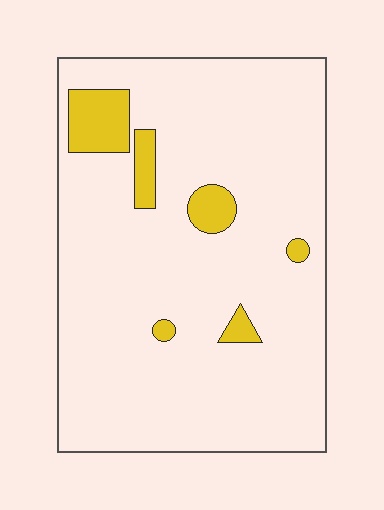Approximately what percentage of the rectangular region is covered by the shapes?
Approximately 10%.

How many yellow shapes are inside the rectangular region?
6.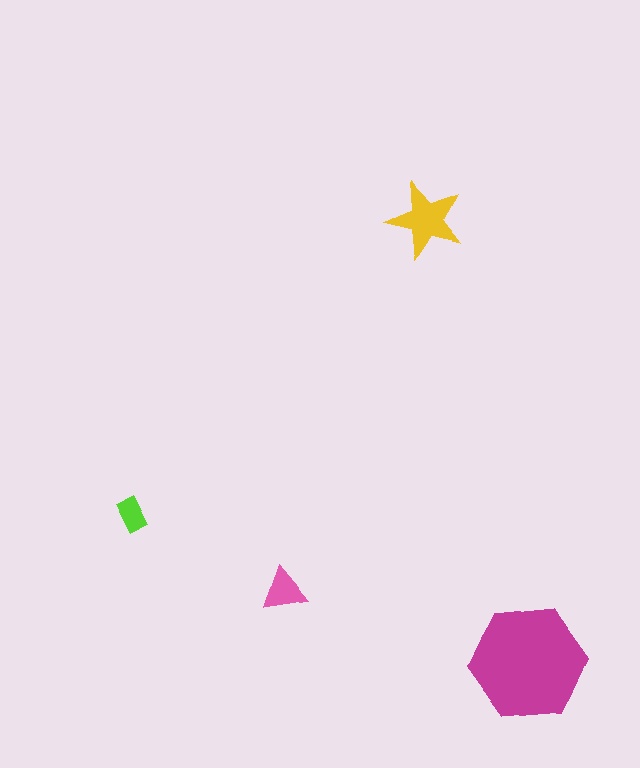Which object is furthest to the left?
The lime rectangle is leftmost.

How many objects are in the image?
There are 4 objects in the image.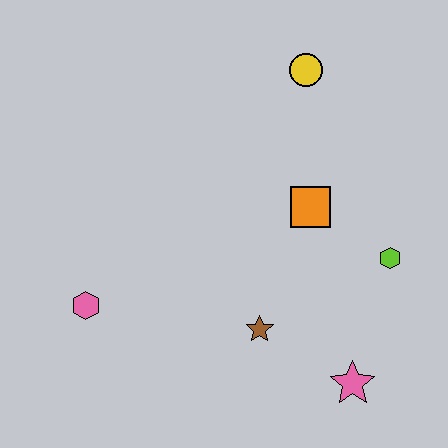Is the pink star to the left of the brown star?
No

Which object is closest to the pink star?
The brown star is closest to the pink star.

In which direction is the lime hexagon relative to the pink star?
The lime hexagon is above the pink star.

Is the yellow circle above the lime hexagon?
Yes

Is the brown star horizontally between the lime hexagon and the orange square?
No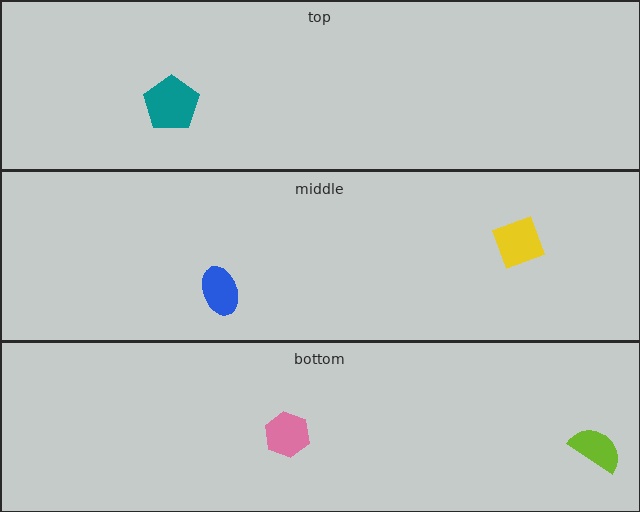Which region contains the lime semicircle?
The bottom region.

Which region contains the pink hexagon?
The bottom region.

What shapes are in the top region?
The teal pentagon.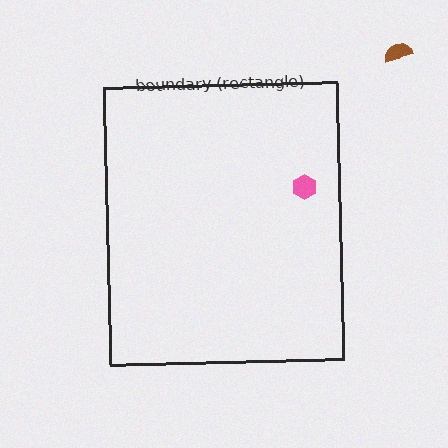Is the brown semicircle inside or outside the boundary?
Outside.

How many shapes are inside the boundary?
1 inside, 1 outside.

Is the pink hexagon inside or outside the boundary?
Inside.